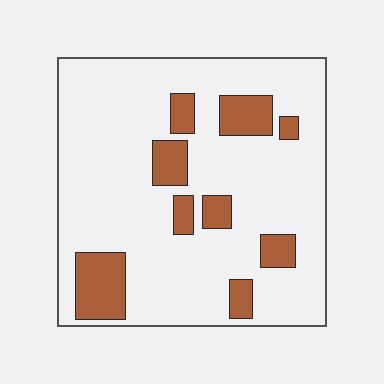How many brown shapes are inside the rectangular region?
9.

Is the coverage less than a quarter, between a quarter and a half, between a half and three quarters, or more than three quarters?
Less than a quarter.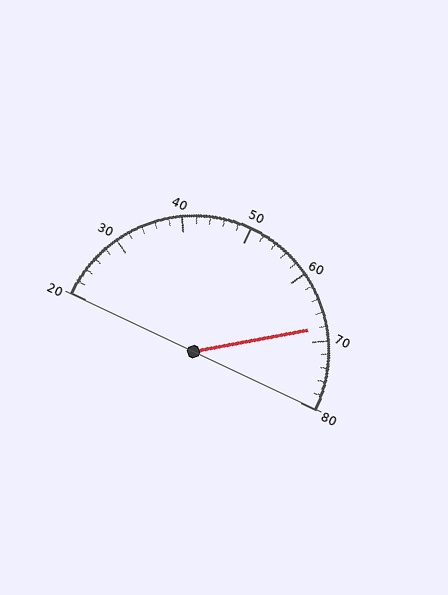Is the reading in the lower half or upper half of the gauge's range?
The reading is in the upper half of the range (20 to 80).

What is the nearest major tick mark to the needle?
The nearest major tick mark is 70.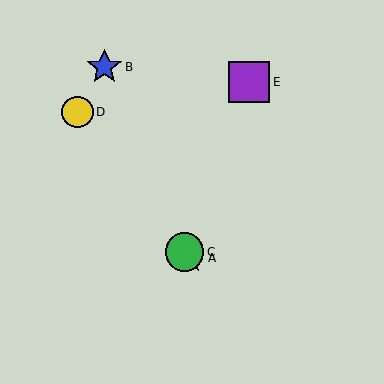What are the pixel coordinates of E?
Object E is at (249, 82).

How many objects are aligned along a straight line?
3 objects (A, C, D) are aligned along a straight line.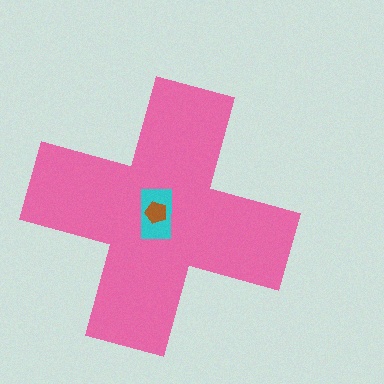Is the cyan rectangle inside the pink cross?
Yes.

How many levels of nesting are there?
3.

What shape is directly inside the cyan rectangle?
The brown pentagon.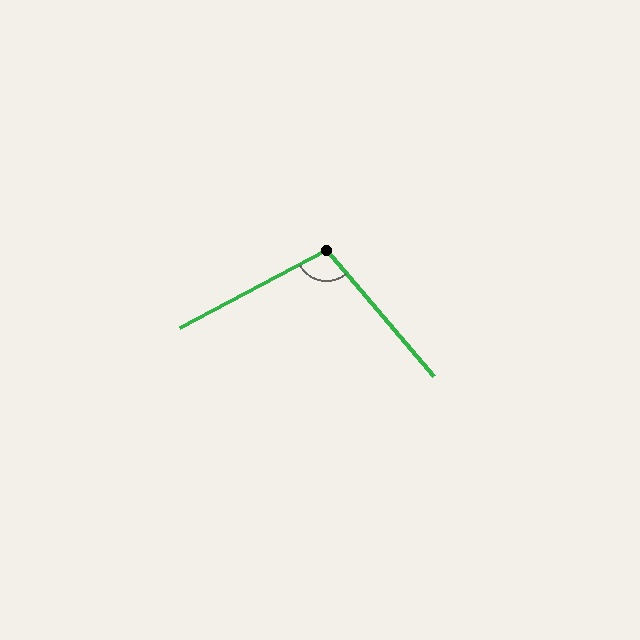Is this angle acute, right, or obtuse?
It is obtuse.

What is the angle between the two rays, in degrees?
Approximately 102 degrees.